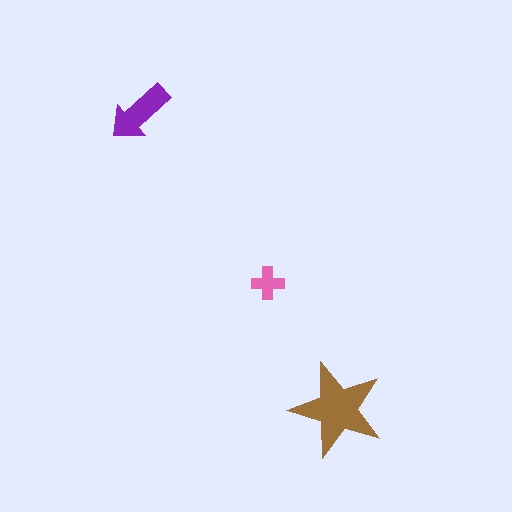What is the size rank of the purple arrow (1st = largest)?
2nd.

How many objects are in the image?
There are 3 objects in the image.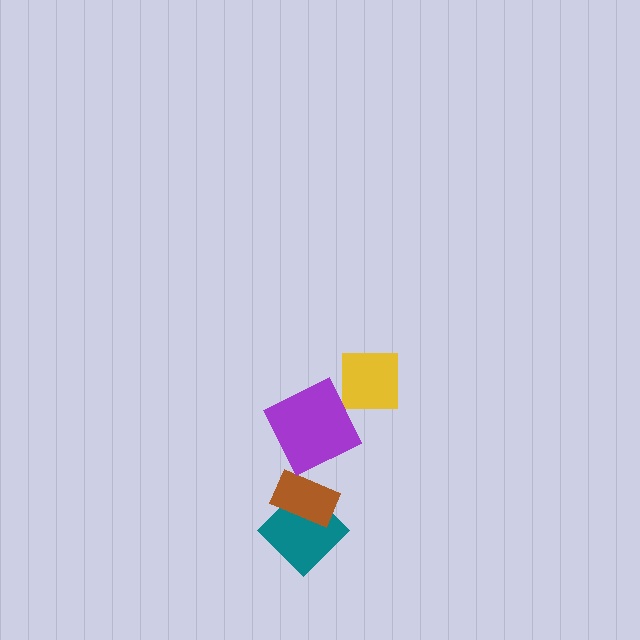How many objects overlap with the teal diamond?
1 object overlaps with the teal diamond.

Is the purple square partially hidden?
No, no other shape covers it.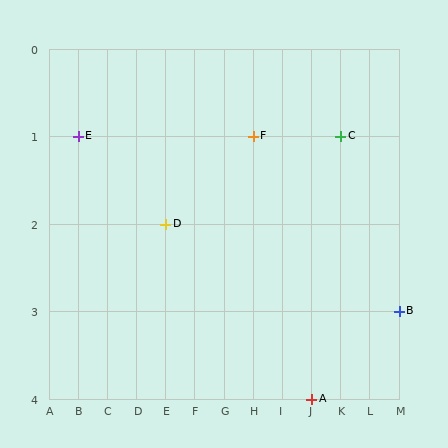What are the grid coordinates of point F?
Point F is at grid coordinates (H, 1).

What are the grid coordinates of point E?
Point E is at grid coordinates (B, 1).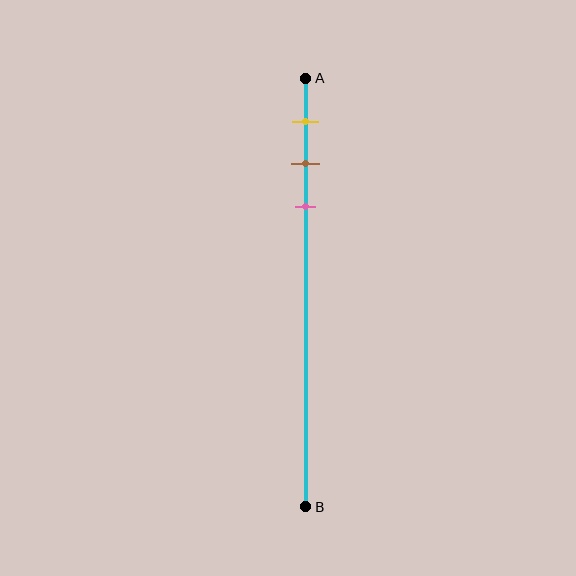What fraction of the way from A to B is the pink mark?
The pink mark is approximately 30% (0.3) of the way from A to B.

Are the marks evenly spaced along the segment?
Yes, the marks are approximately evenly spaced.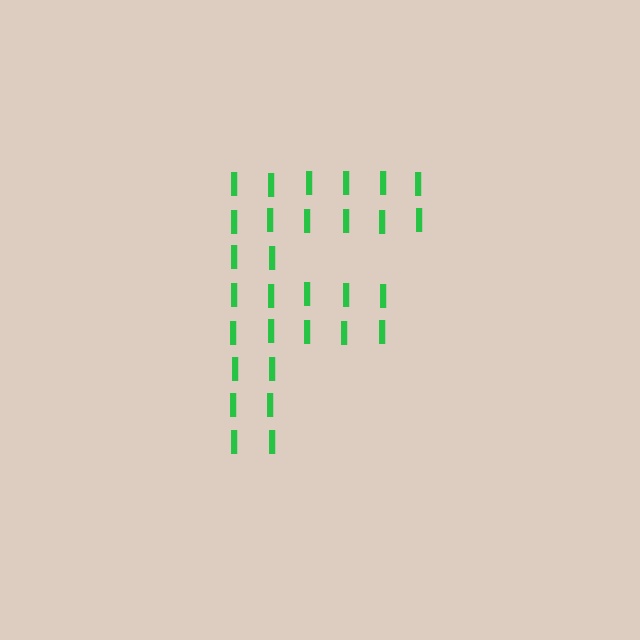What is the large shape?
The large shape is the letter F.